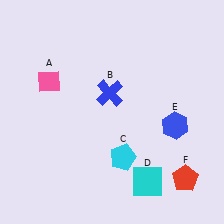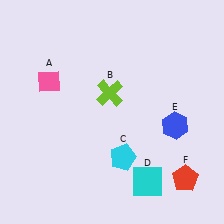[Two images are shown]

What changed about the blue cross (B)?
In Image 1, B is blue. In Image 2, it changed to lime.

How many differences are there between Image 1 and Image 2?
There is 1 difference between the two images.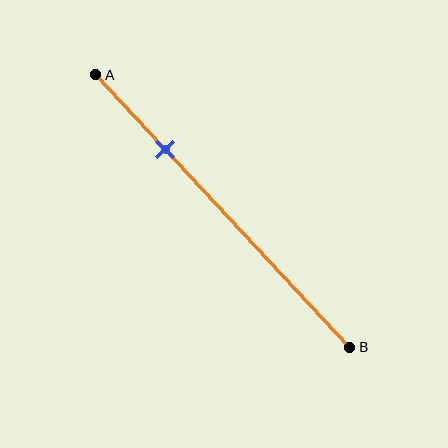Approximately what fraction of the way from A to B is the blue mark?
The blue mark is approximately 25% of the way from A to B.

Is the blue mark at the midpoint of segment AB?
No, the mark is at about 25% from A, not at the 50% midpoint.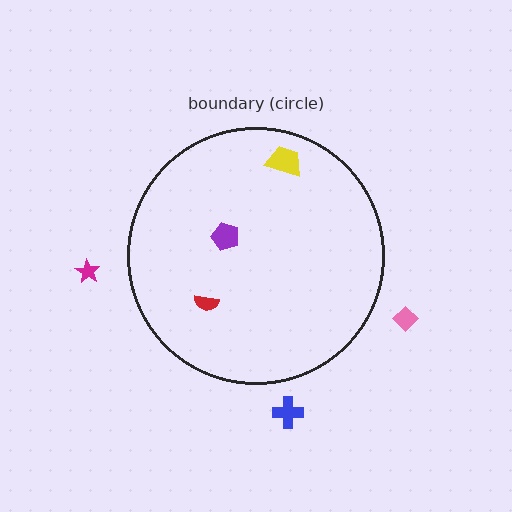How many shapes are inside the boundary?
3 inside, 3 outside.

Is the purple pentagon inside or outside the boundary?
Inside.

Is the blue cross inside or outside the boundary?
Outside.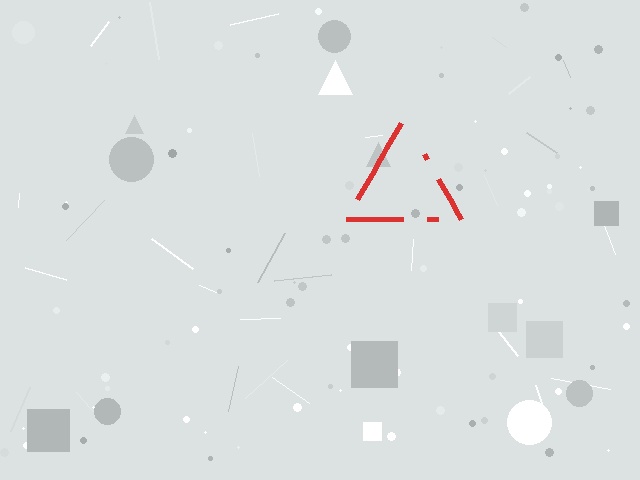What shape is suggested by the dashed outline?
The dashed outline suggests a triangle.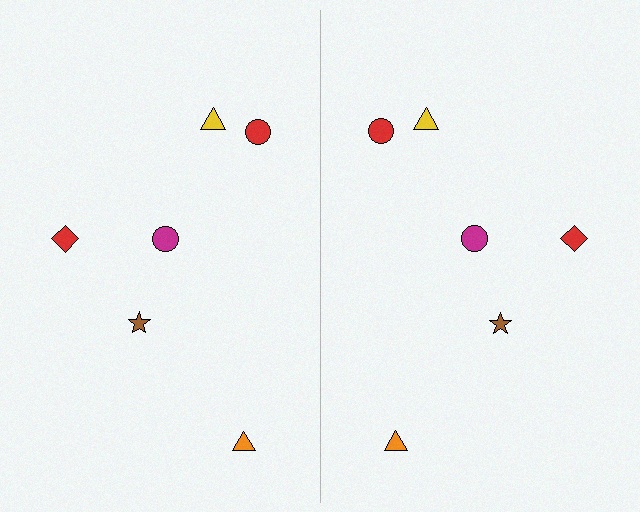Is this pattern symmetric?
Yes, this pattern has bilateral (reflection) symmetry.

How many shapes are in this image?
There are 12 shapes in this image.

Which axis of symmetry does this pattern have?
The pattern has a vertical axis of symmetry running through the center of the image.